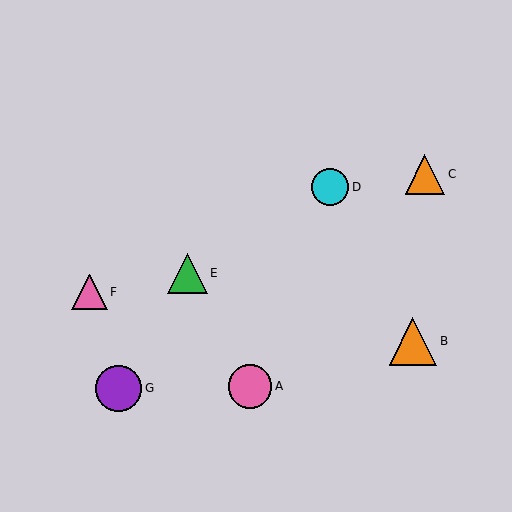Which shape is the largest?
The orange triangle (labeled B) is the largest.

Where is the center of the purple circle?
The center of the purple circle is at (119, 388).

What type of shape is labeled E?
Shape E is a green triangle.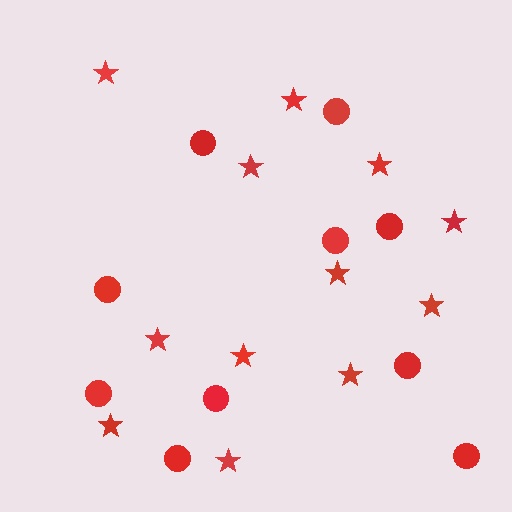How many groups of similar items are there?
There are 2 groups: one group of circles (10) and one group of stars (12).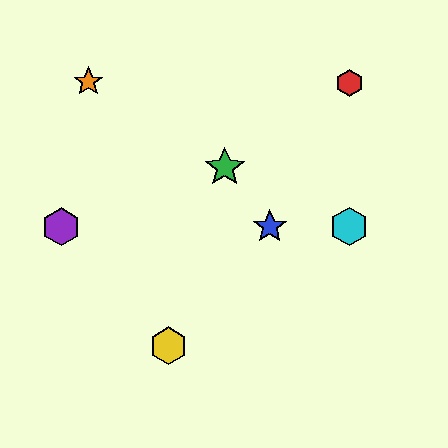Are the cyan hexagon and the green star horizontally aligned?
No, the cyan hexagon is at y≈227 and the green star is at y≈167.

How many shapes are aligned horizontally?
3 shapes (the blue star, the purple hexagon, the cyan hexagon) are aligned horizontally.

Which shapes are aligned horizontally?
The blue star, the purple hexagon, the cyan hexagon are aligned horizontally.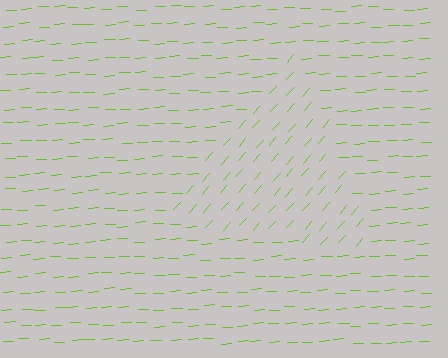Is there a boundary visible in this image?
Yes, there is a texture boundary formed by a change in line orientation.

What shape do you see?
I see a triangle.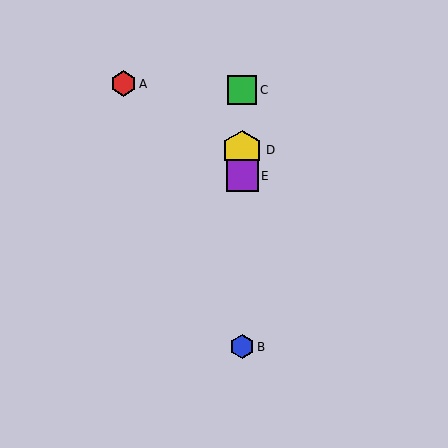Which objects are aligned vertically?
Objects B, C, D, E are aligned vertically.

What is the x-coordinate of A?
Object A is at x≈123.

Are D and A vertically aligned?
No, D is at x≈242 and A is at x≈123.